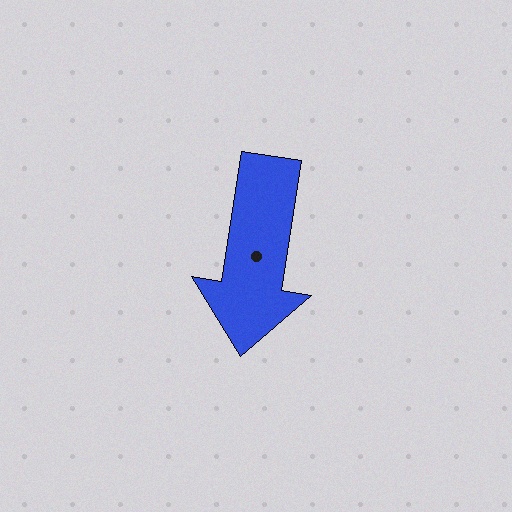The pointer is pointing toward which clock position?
Roughly 6 o'clock.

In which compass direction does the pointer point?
South.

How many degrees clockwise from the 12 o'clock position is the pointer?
Approximately 189 degrees.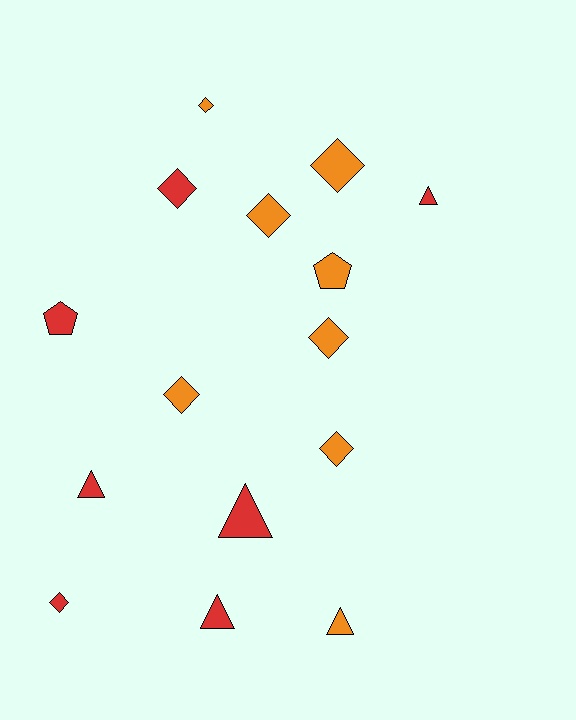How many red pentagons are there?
There is 1 red pentagon.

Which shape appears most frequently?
Diamond, with 8 objects.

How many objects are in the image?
There are 15 objects.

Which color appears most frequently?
Orange, with 8 objects.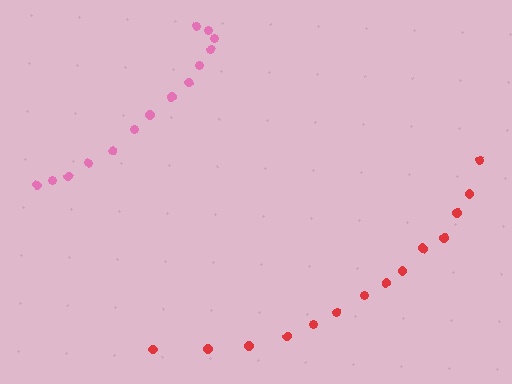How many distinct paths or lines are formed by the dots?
There are 2 distinct paths.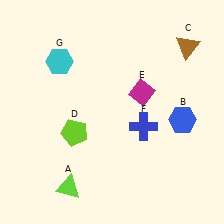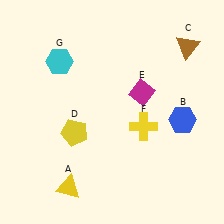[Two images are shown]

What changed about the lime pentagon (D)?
In Image 1, D is lime. In Image 2, it changed to yellow.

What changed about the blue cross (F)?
In Image 1, F is blue. In Image 2, it changed to yellow.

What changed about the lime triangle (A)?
In Image 1, A is lime. In Image 2, it changed to yellow.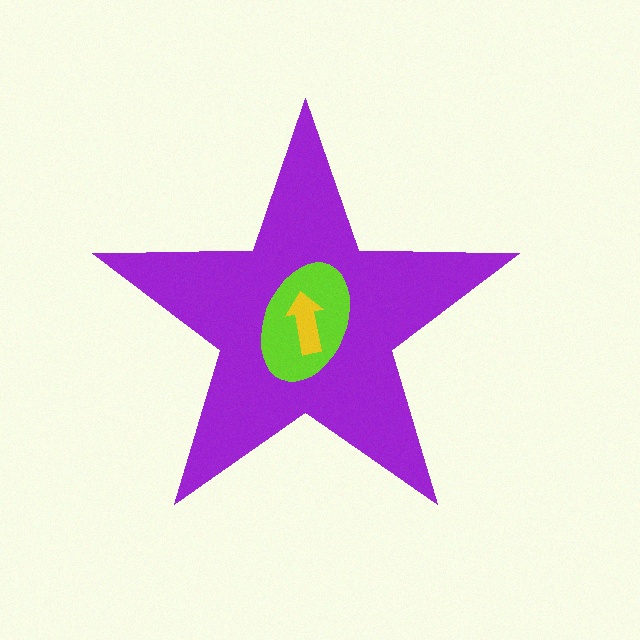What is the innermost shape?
The yellow arrow.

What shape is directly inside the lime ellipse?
The yellow arrow.